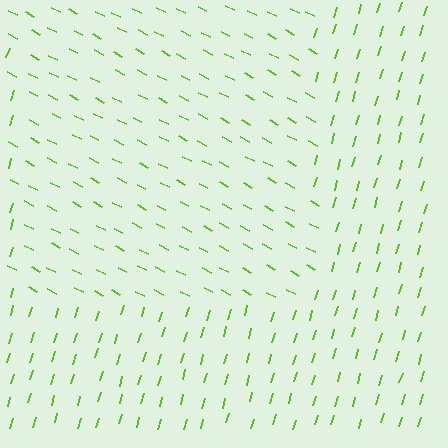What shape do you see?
I see a rectangle.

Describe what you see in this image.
The image is filled with small lime line segments. A rectangle region in the image has lines oriented differently from the surrounding lines, creating a visible texture boundary.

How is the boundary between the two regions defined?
The boundary is defined purely by a change in line orientation (approximately 79 degrees difference). All lines are the same color and thickness.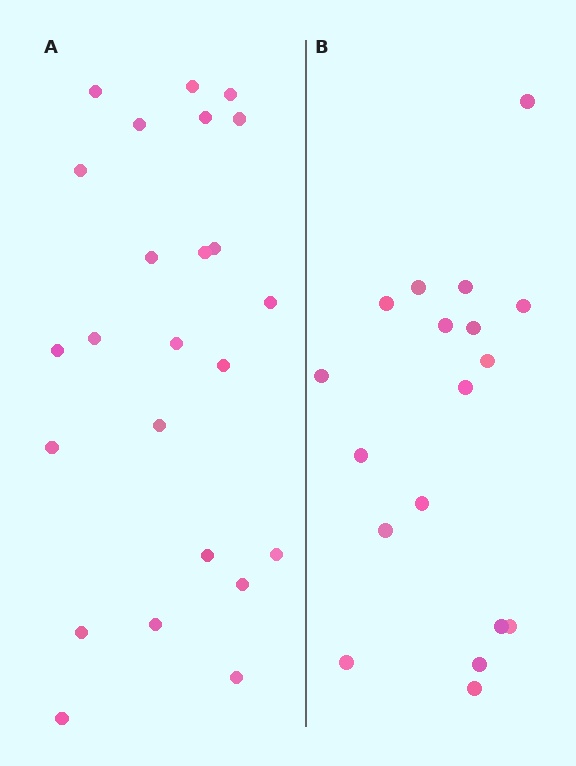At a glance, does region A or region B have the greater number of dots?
Region A (the left region) has more dots.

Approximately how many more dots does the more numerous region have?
Region A has about 6 more dots than region B.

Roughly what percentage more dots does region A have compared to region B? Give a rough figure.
About 35% more.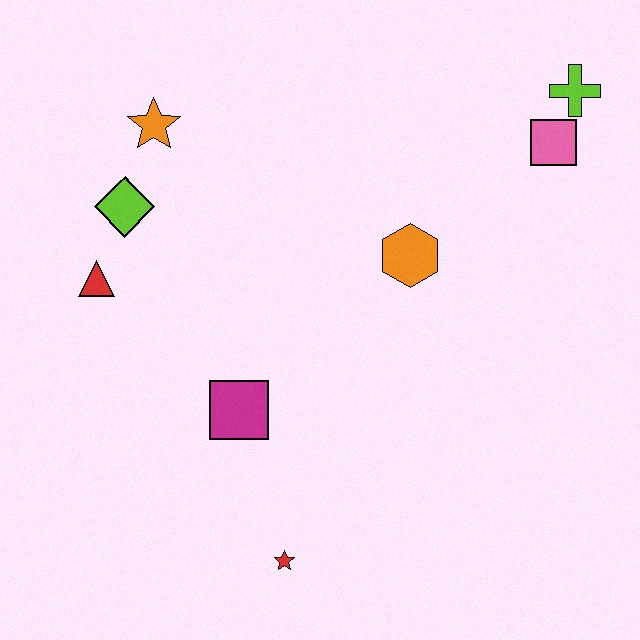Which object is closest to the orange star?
The lime diamond is closest to the orange star.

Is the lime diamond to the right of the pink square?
No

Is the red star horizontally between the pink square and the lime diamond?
Yes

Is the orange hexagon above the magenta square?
Yes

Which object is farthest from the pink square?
The red star is farthest from the pink square.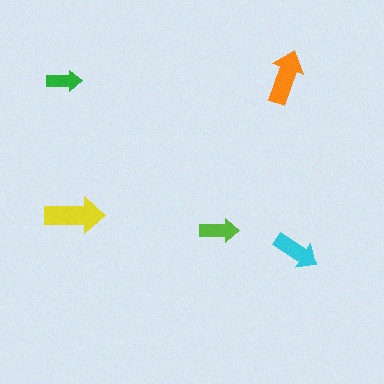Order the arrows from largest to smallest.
the yellow one, the orange one, the cyan one, the lime one, the green one.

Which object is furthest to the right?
The cyan arrow is rightmost.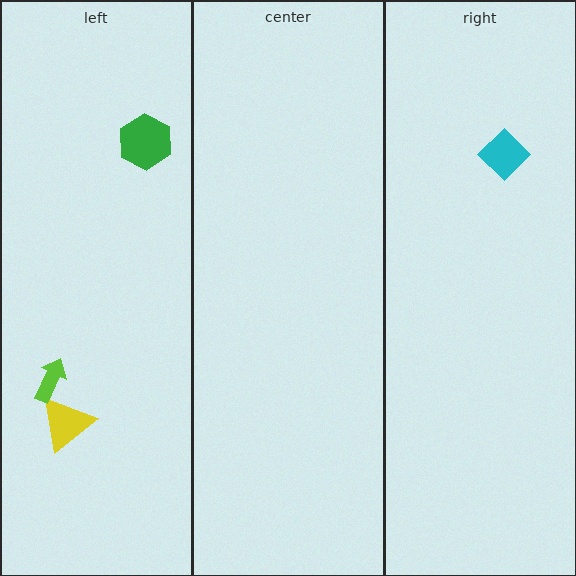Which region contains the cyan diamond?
The right region.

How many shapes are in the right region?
1.